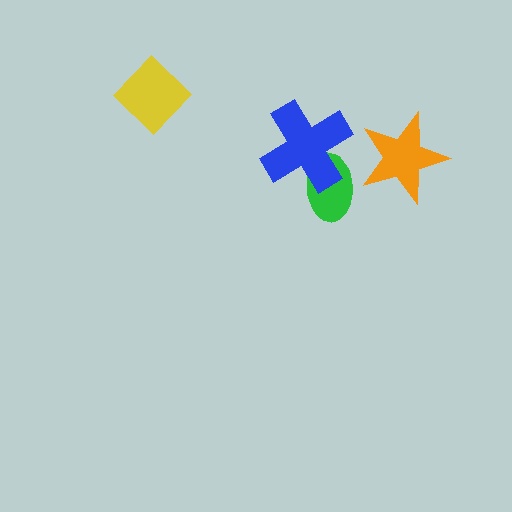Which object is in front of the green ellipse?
The blue cross is in front of the green ellipse.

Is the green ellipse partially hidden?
Yes, it is partially covered by another shape.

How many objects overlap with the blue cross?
1 object overlaps with the blue cross.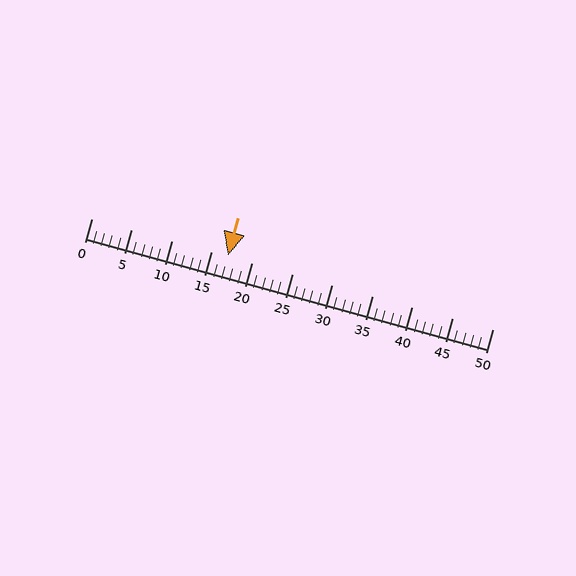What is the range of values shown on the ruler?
The ruler shows values from 0 to 50.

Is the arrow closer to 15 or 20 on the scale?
The arrow is closer to 15.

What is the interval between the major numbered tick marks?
The major tick marks are spaced 5 units apart.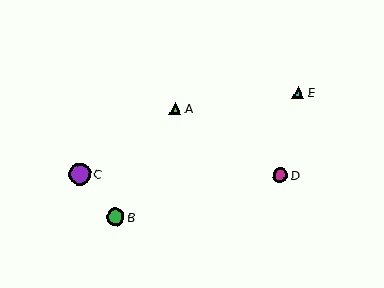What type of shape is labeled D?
Shape D is a magenta circle.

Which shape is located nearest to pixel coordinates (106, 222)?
The green circle (labeled B) at (115, 217) is nearest to that location.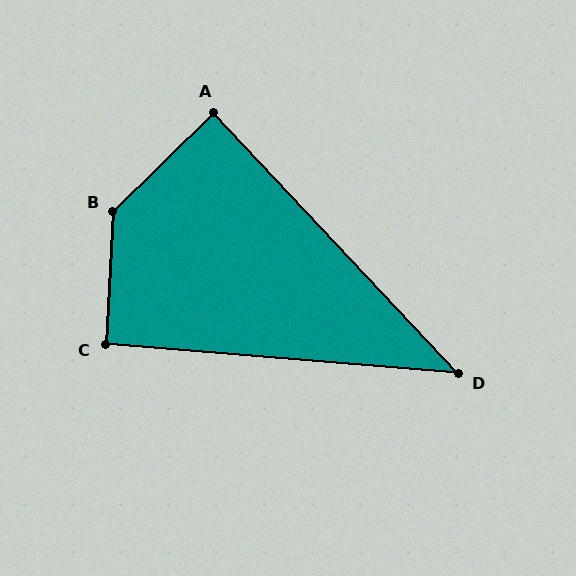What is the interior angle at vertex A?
Approximately 88 degrees (approximately right).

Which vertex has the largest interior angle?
B, at approximately 138 degrees.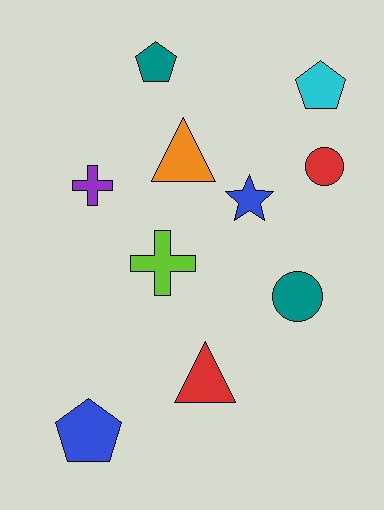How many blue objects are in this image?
There are 2 blue objects.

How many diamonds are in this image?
There are no diamonds.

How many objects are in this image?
There are 10 objects.